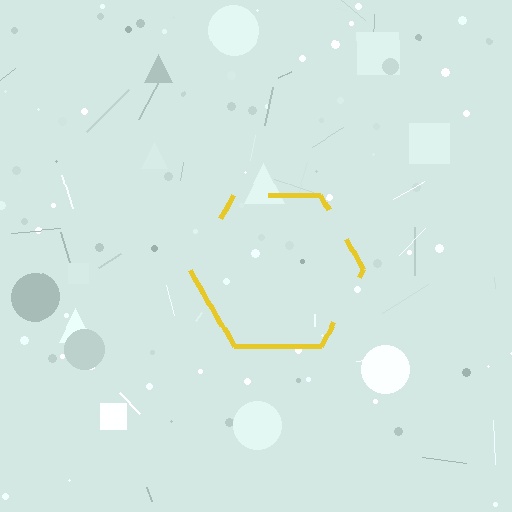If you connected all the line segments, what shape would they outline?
They would outline a hexagon.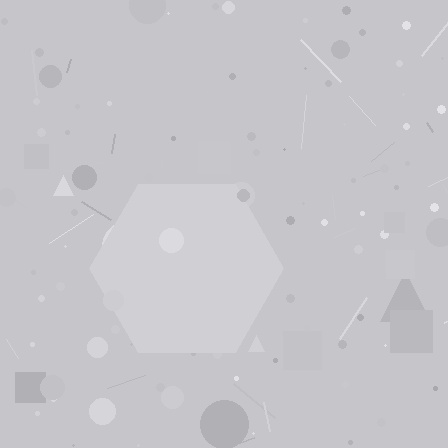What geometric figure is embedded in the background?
A hexagon is embedded in the background.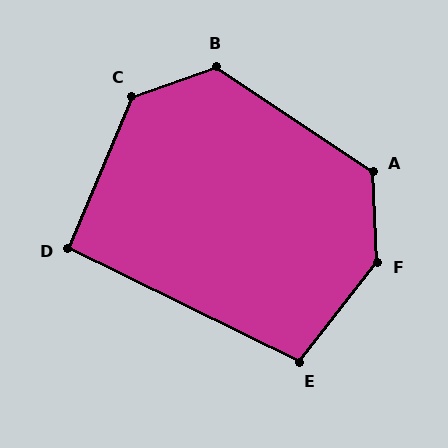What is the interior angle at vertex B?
Approximately 127 degrees (obtuse).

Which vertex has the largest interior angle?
F, at approximately 140 degrees.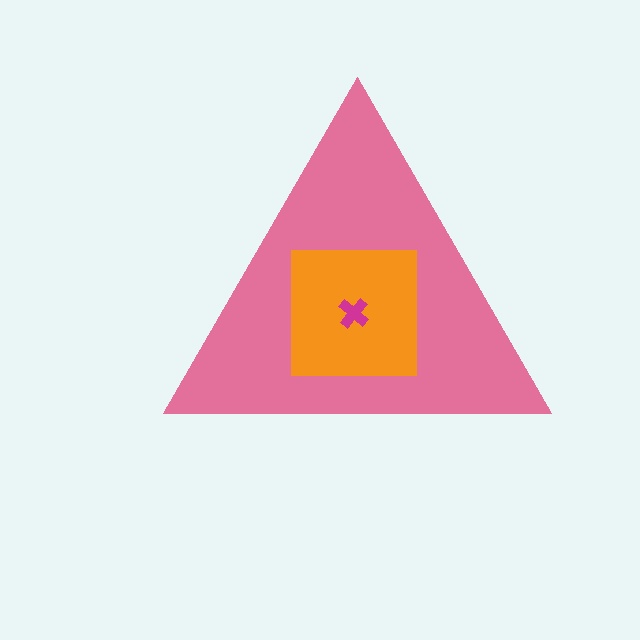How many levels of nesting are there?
3.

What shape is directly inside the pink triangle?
The orange square.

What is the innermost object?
The magenta cross.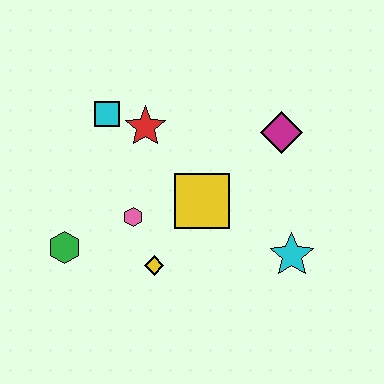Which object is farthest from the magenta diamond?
The green hexagon is farthest from the magenta diamond.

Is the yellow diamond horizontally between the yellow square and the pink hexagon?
Yes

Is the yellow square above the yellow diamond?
Yes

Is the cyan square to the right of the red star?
No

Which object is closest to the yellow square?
The pink hexagon is closest to the yellow square.